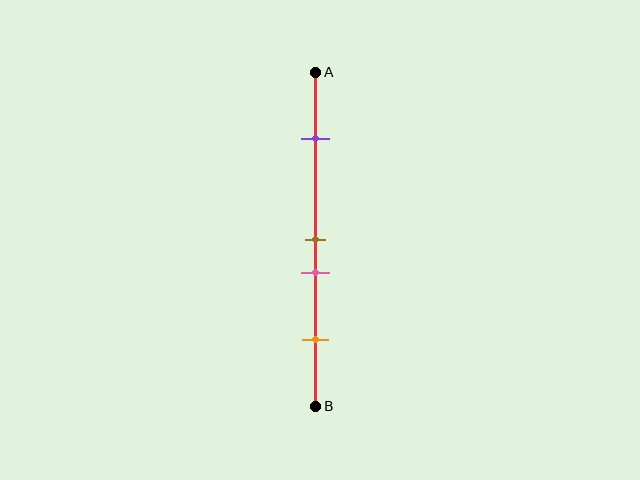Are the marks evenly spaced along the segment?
No, the marks are not evenly spaced.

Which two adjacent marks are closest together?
The brown and pink marks are the closest adjacent pair.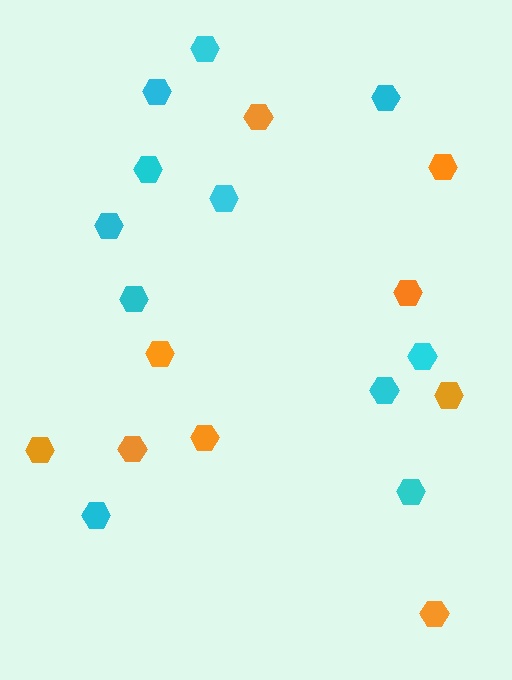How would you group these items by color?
There are 2 groups: one group of cyan hexagons (11) and one group of orange hexagons (9).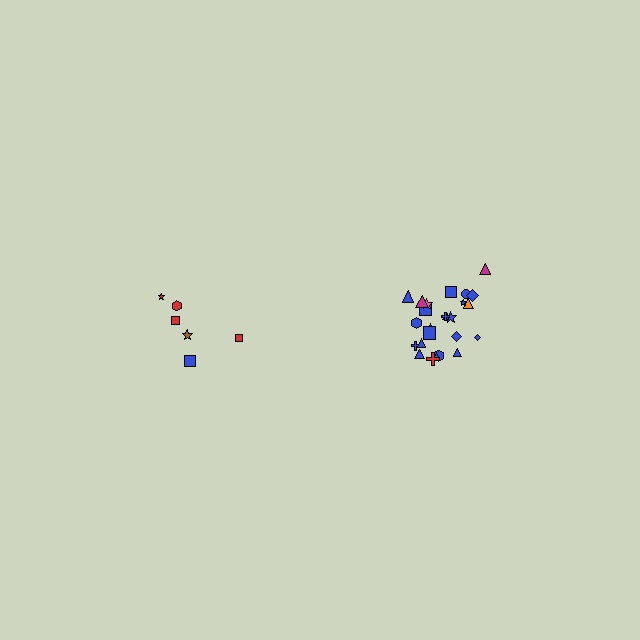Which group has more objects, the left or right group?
The right group.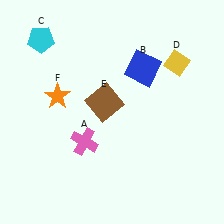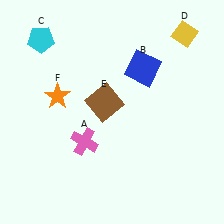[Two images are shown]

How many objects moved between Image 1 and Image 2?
1 object moved between the two images.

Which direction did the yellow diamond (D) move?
The yellow diamond (D) moved up.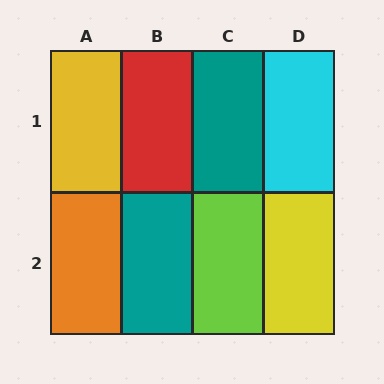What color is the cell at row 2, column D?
Yellow.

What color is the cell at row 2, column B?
Teal.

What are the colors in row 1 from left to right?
Yellow, red, teal, cyan.